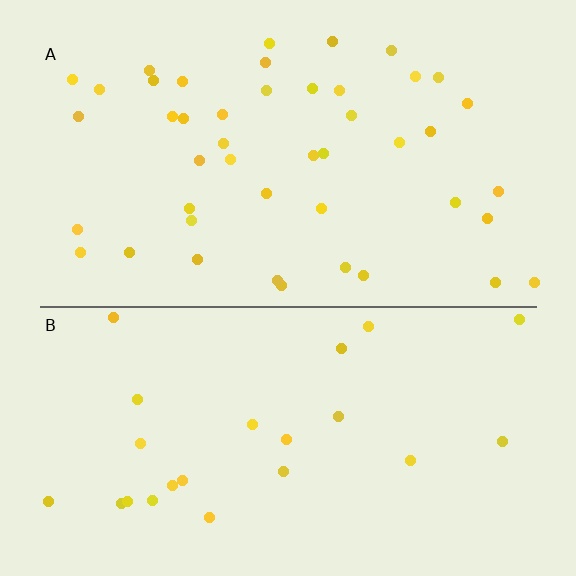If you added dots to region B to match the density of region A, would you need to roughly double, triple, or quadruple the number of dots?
Approximately double.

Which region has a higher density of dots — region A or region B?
A (the top).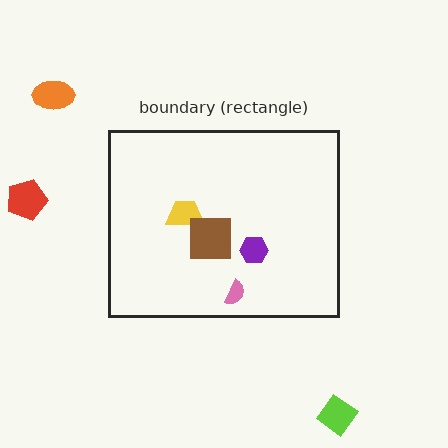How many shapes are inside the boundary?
4 inside, 3 outside.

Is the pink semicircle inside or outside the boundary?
Inside.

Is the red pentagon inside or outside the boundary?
Outside.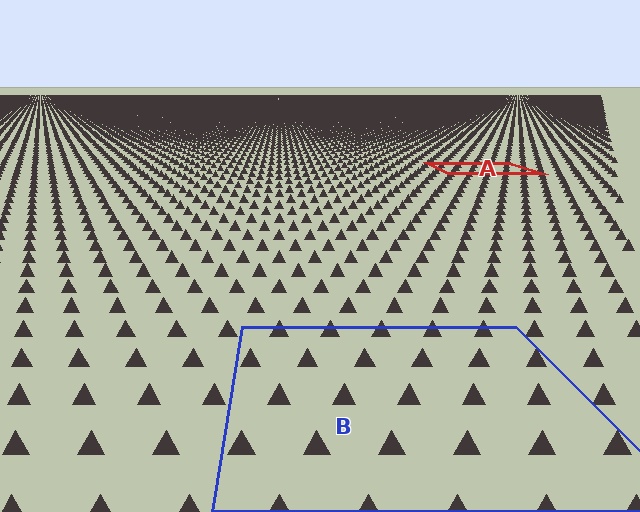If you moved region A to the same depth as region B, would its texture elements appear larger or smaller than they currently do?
They would appear larger. At a closer depth, the same texture elements are projected at a bigger on-screen size.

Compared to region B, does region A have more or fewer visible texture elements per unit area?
Region A has more texture elements per unit area — they are packed more densely because it is farther away.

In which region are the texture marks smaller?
The texture marks are smaller in region A, because it is farther away.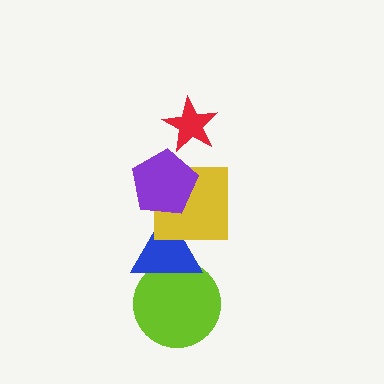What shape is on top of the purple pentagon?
The red star is on top of the purple pentagon.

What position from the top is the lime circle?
The lime circle is 5th from the top.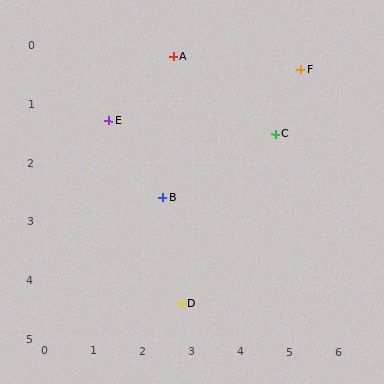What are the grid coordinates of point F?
Point F is at approximately (5.2, 0.4).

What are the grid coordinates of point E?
Point E is at approximately (1.3, 1.3).